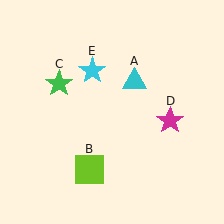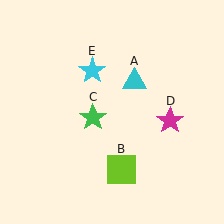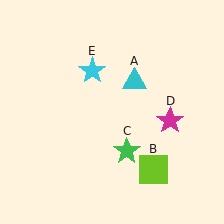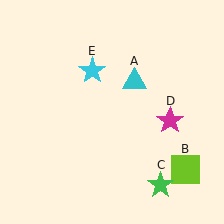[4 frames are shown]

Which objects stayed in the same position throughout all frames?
Cyan triangle (object A) and magenta star (object D) and cyan star (object E) remained stationary.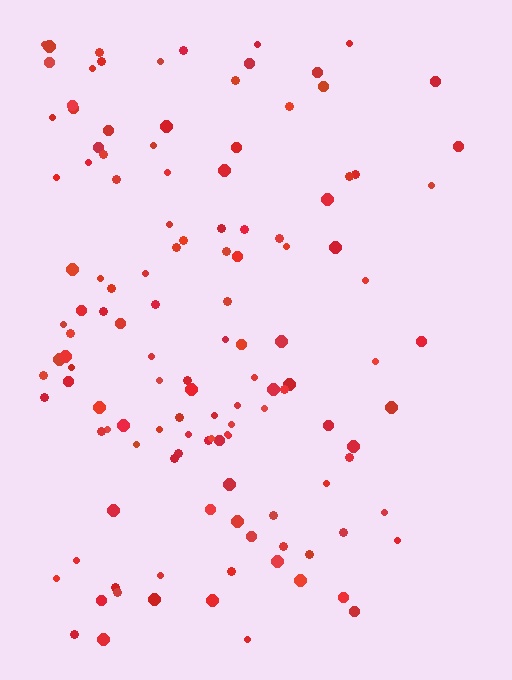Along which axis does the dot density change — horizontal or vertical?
Horizontal.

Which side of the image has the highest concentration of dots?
The left.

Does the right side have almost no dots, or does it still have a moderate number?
Still a moderate number, just noticeably fewer than the left.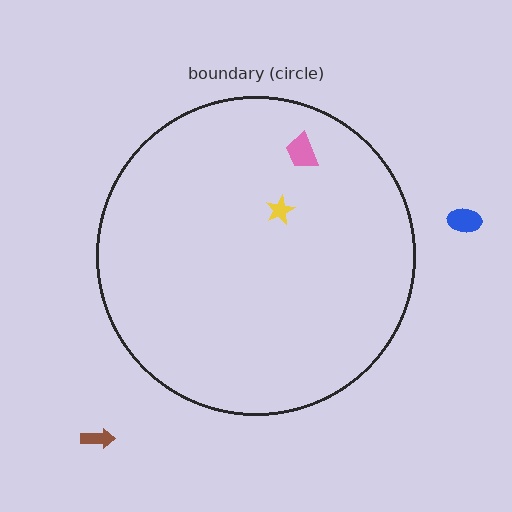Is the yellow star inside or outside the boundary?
Inside.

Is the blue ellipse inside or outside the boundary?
Outside.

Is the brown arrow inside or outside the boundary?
Outside.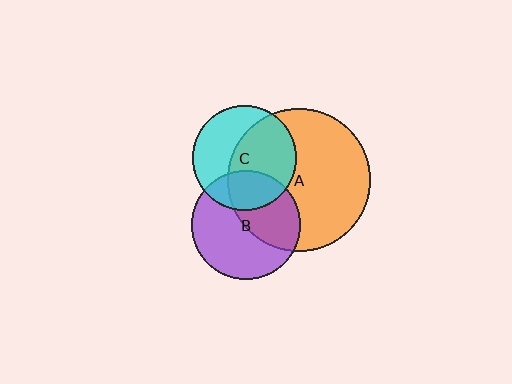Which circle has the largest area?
Circle A (orange).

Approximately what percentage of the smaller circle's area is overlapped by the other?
Approximately 55%.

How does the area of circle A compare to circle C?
Approximately 1.9 times.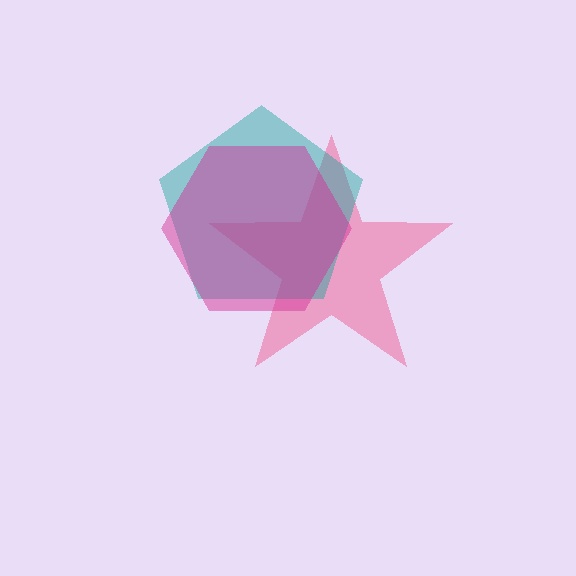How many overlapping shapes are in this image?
There are 3 overlapping shapes in the image.